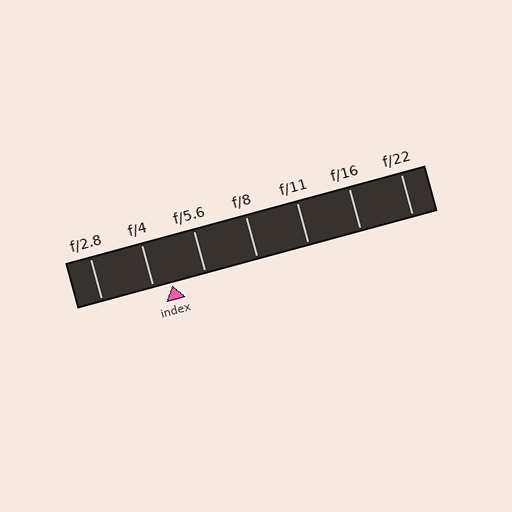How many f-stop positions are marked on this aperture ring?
There are 7 f-stop positions marked.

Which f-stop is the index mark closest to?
The index mark is closest to f/4.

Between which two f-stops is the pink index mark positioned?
The index mark is between f/4 and f/5.6.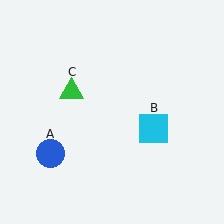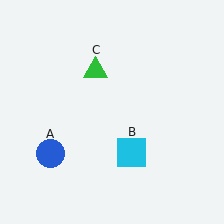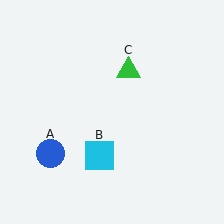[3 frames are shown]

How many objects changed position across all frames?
2 objects changed position: cyan square (object B), green triangle (object C).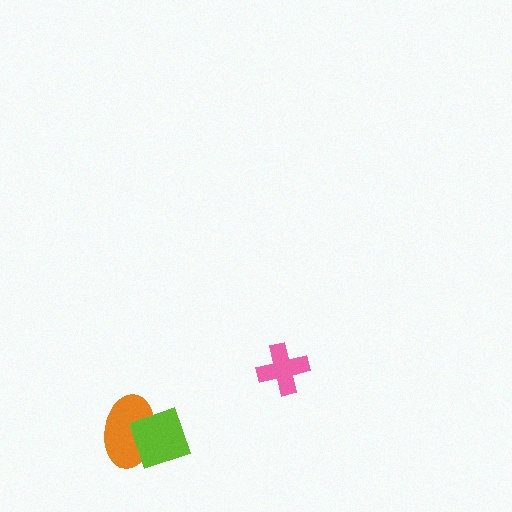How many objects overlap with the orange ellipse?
1 object overlaps with the orange ellipse.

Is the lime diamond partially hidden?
No, no other shape covers it.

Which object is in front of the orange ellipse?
The lime diamond is in front of the orange ellipse.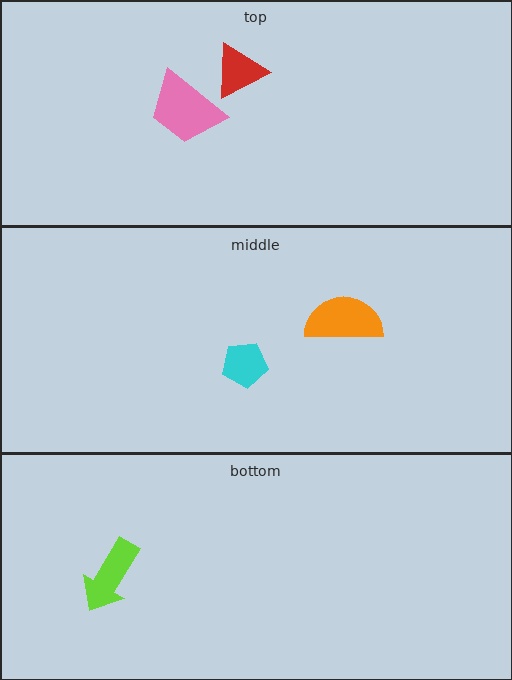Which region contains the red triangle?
The top region.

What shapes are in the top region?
The pink trapezoid, the red triangle.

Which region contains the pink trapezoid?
The top region.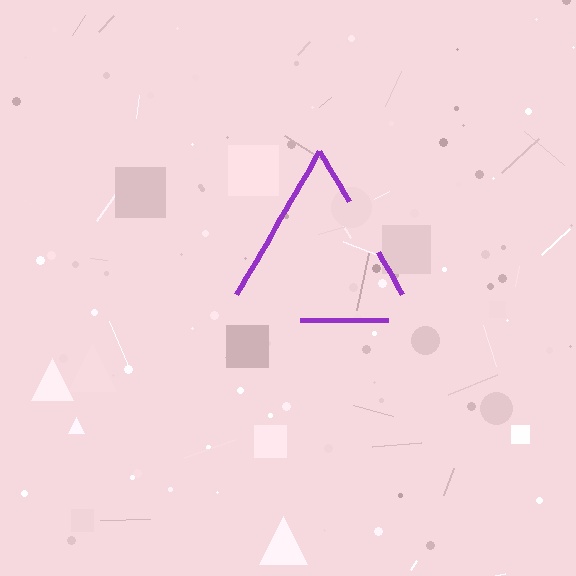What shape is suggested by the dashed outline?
The dashed outline suggests a triangle.